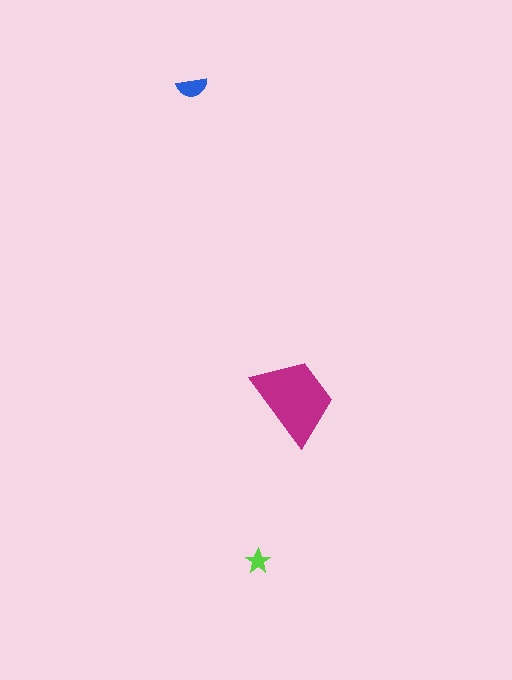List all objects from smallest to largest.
The lime star, the blue semicircle, the magenta trapezoid.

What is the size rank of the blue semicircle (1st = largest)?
2nd.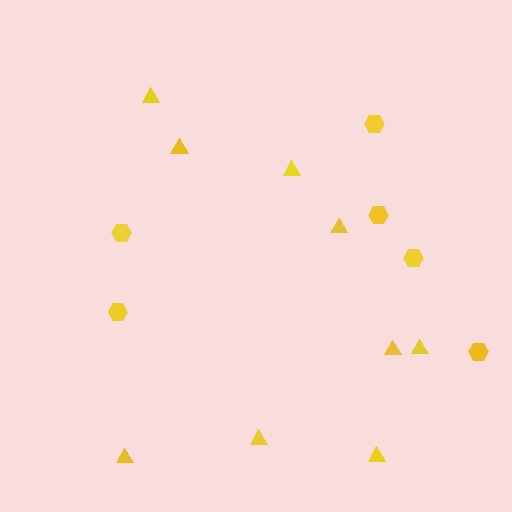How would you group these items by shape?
There are 2 groups: one group of triangles (9) and one group of hexagons (6).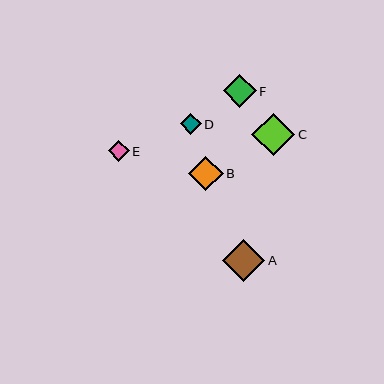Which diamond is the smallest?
Diamond D is the smallest with a size of approximately 21 pixels.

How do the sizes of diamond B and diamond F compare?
Diamond B and diamond F are approximately the same size.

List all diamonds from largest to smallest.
From largest to smallest: C, A, B, F, E, D.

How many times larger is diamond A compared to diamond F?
Diamond A is approximately 1.3 times the size of diamond F.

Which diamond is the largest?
Diamond C is the largest with a size of approximately 43 pixels.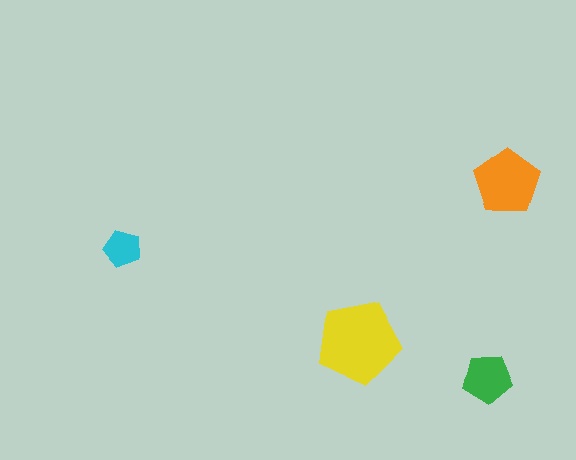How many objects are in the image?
There are 4 objects in the image.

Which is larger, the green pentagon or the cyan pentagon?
The green one.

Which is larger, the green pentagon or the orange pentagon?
The orange one.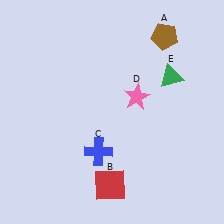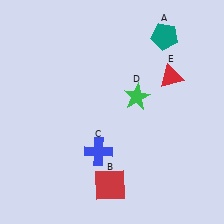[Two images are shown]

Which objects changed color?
A changed from brown to teal. D changed from pink to green. E changed from green to red.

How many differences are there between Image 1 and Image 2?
There are 3 differences between the two images.